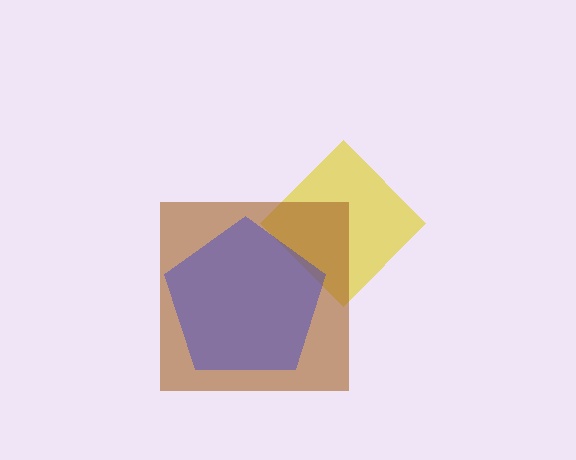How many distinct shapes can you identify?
There are 3 distinct shapes: a yellow diamond, a brown square, a blue pentagon.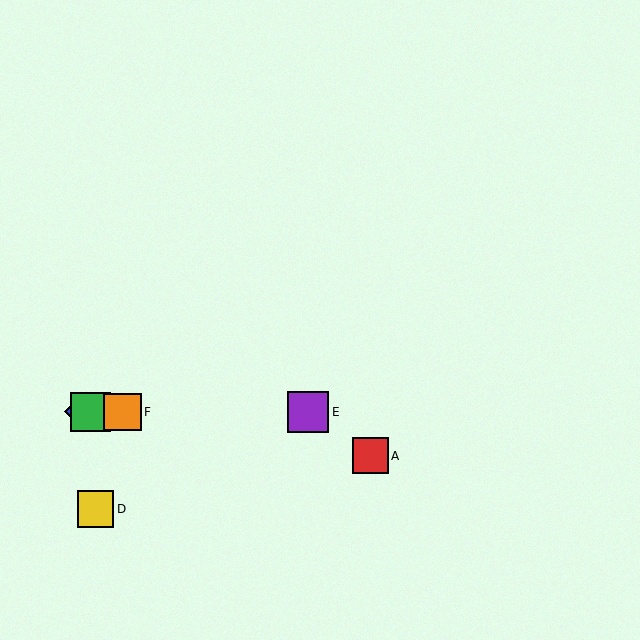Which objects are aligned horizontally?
Objects B, C, E, F are aligned horizontally.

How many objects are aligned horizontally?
4 objects (B, C, E, F) are aligned horizontally.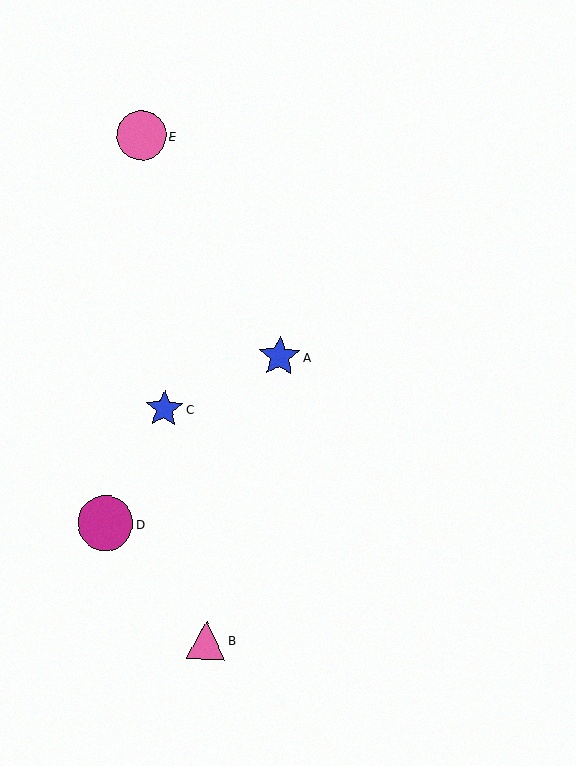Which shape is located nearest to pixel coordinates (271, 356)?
The blue star (labeled A) at (280, 356) is nearest to that location.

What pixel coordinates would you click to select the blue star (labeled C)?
Click at (164, 409) to select the blue star C.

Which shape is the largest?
The magenta circle (labeled D) is the largest.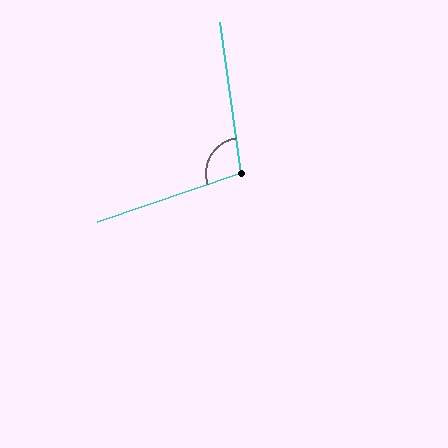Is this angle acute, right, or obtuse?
It is obtuse.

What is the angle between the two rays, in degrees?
Approximately 101 degrees.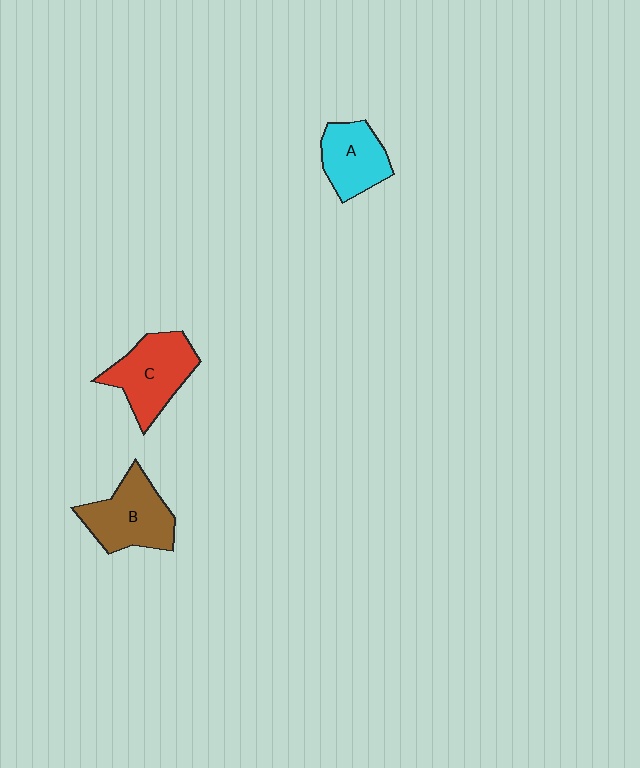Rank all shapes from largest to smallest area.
From largest to smallest: C (red), B (brown), A (cyan).